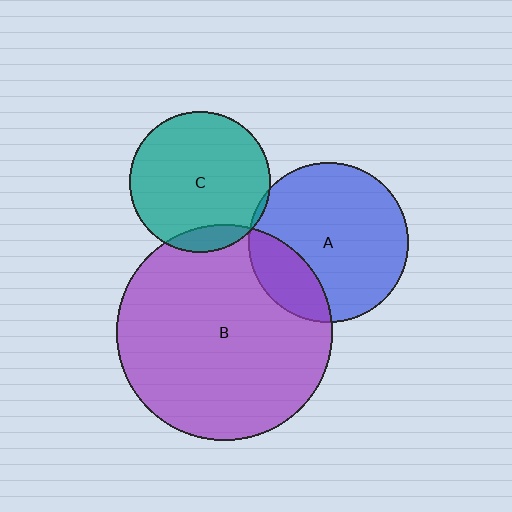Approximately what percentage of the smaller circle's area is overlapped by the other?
Approximately 5%.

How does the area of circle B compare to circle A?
Approximately 1.8 times.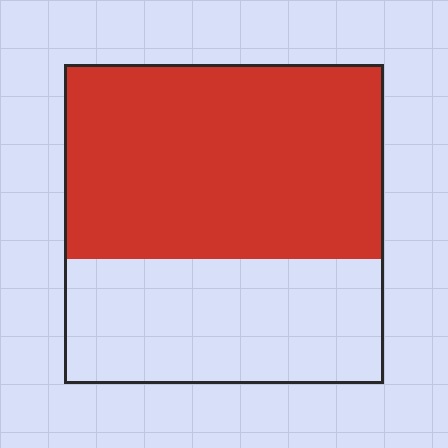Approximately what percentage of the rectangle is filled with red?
Approximately 60%.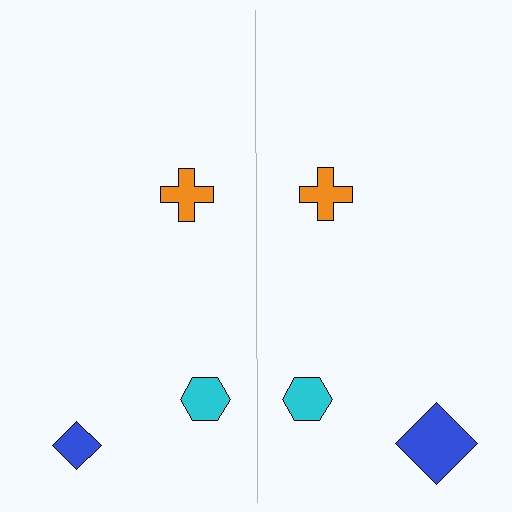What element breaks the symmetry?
The blue diamond on the right side has a different size than its mirror counterpart.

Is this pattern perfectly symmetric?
No, the pattern is not perfectly symmetric. The blue diamond on the right side has a different size than its mirror counterpart.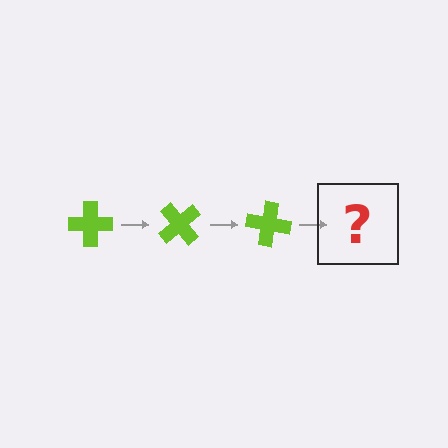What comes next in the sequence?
The next element should be a lime cross rotated 150 degrees.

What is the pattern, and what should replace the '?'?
The pattern is that the cross rotates 50 degrees each step. The '?' should be a lime cross rotated 150 degrees.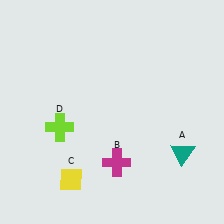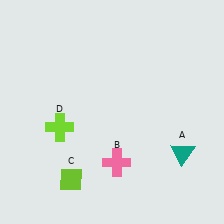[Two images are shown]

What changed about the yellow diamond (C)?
In Image 1, C is yellow. In Image 2, it changed to lime.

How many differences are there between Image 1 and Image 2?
There are 2 differences between the two images.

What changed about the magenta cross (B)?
In Image 1, B is magenta. In Image 2, it changed to pink.